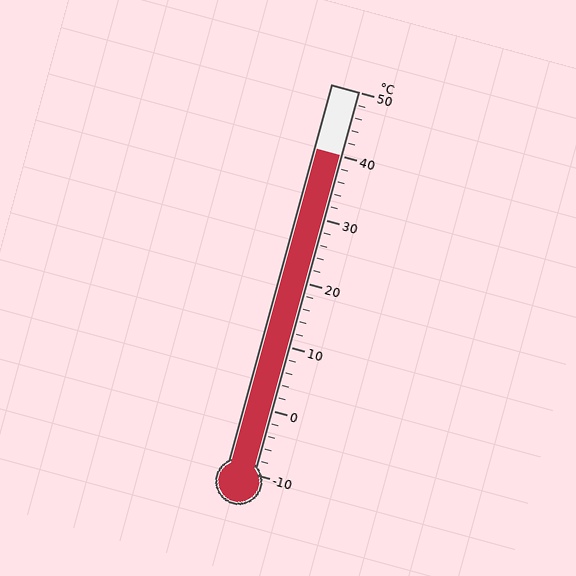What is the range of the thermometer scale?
The thermometer scale ranges from -10°C to 50°C.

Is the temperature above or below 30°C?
The temperature is above 30°C.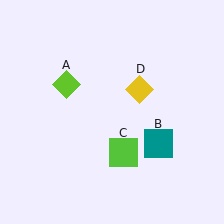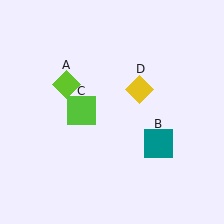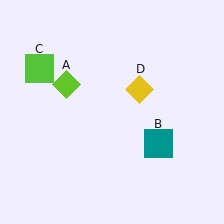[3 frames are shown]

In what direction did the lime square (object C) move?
The lime square (object C) moved up and to the left.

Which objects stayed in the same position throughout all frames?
Lime diamond (object A) and teal square (object B) and yellow diamond (object D) remained stationary.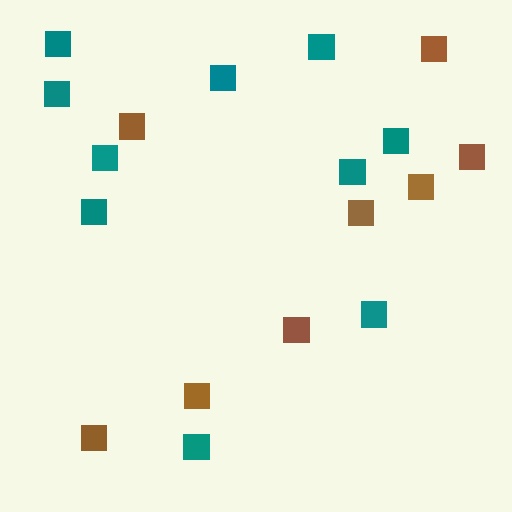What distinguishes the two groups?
There are 2 groups: one group of brown squares (8) and one group of teal squares (10).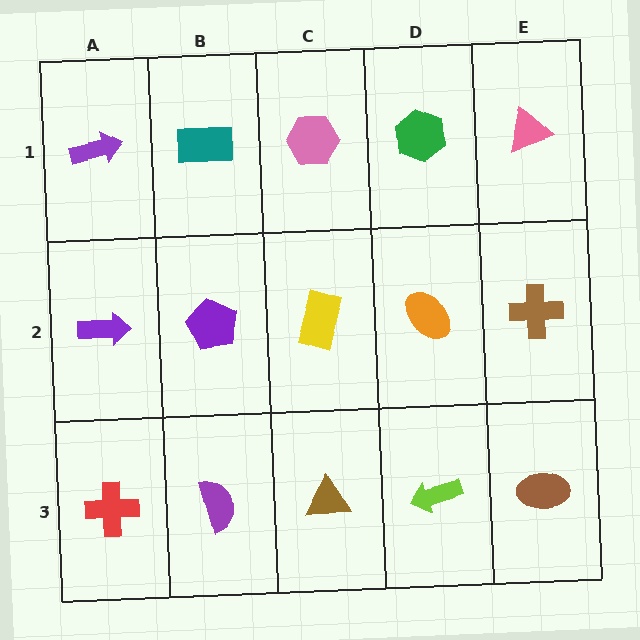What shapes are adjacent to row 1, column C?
A yellow rectangle (row 2, column C), a teal rectangle (row 1, column B), a green hexagon (row 1, column D).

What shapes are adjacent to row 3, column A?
A purple arrow (row 2, column A), a purple semicircle (row 3, column B).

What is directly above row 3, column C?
A yellow rectangle.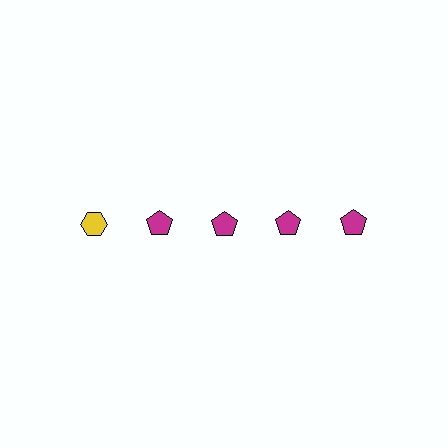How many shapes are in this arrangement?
There are 5 shapes arranged in a grid pattern.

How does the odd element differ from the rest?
It differs in both color (yellow instead of magenta) and shape (hexagon instead of pentagon).